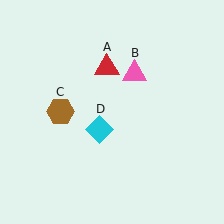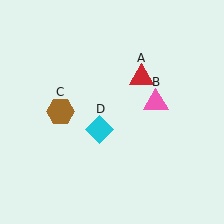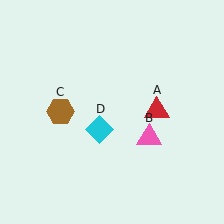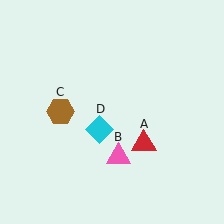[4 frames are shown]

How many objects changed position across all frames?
2 objects changed position: red triangle (object A), pink triangle (object B).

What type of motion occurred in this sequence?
The red triangle (object A), pink triangle (object B) rotated clockwise around the center of the scene.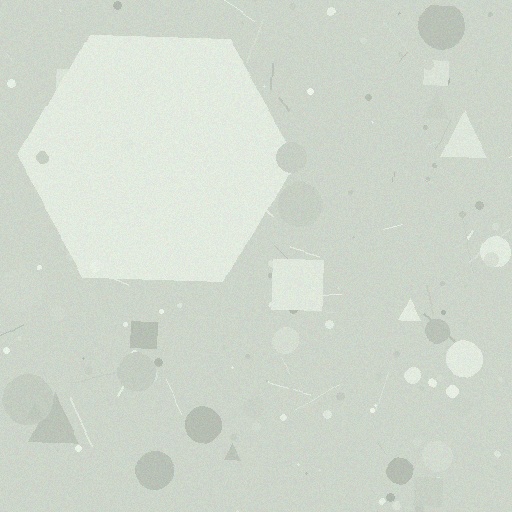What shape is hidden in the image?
A hexagon is hidden in the image.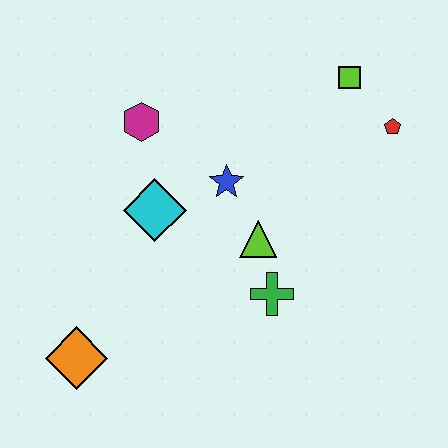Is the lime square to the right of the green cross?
Yes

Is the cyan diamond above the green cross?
Yes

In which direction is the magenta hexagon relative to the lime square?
The magenta hexagon is to the left of the lime square.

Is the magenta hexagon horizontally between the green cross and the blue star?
No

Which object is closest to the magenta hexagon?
The cyan diamond is closest to the magenta hexagon.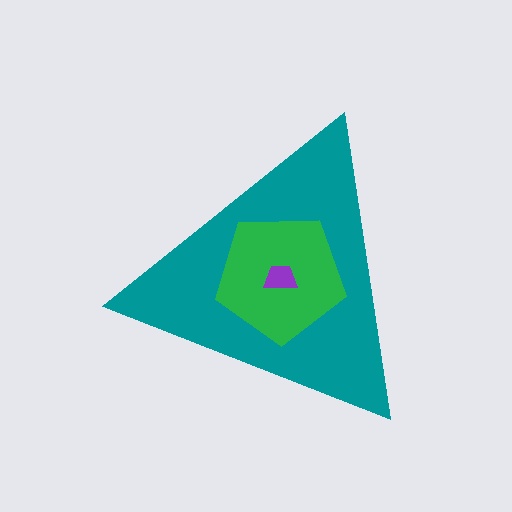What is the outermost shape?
The teal triangle.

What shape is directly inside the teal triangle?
The green pentagon.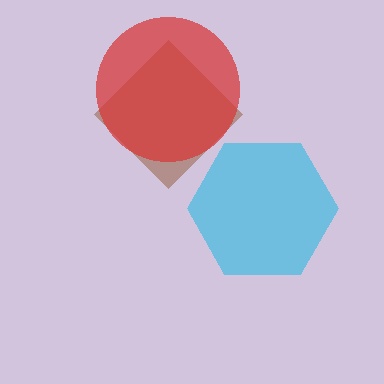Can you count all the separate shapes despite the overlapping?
Yes, there are 3 separate shapes.